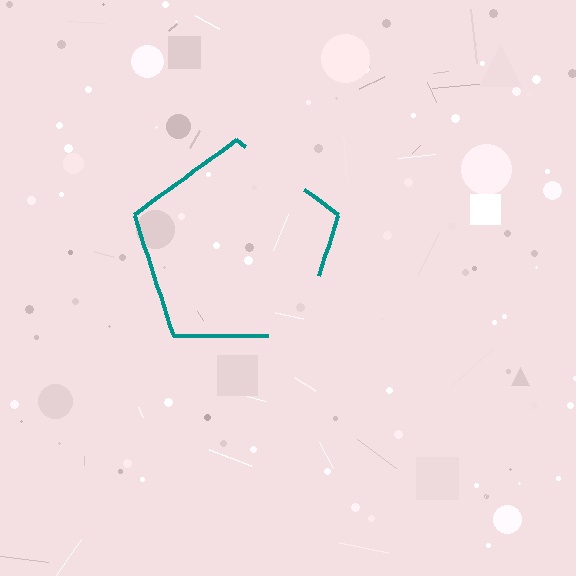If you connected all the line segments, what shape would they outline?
They would outline a pentagon.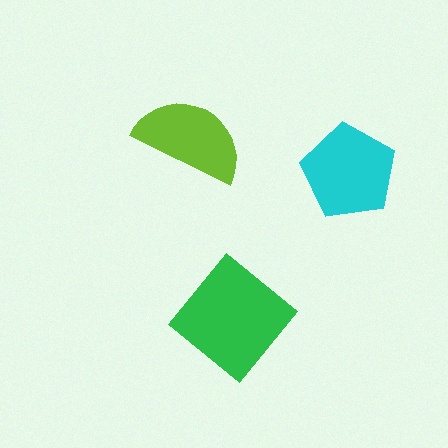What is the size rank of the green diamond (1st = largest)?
1st.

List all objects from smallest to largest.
The lime semicircle, the cyan pentagon, the green diamond.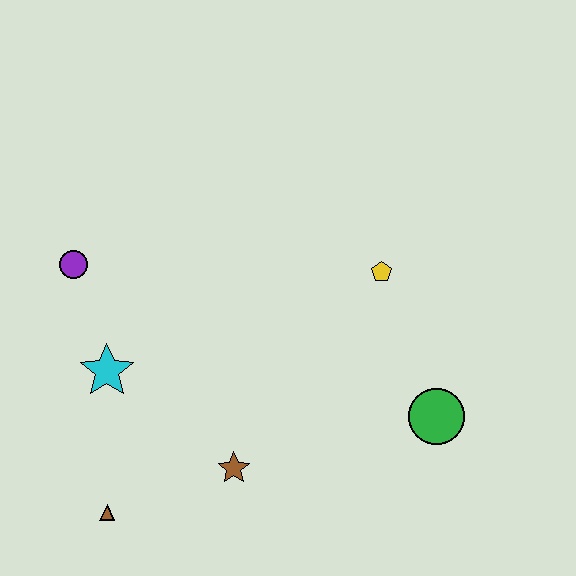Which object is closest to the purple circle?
The cyan star is closest to the purple circle.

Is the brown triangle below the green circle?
Yes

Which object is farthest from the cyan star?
The green circle is farthest from the cyan star.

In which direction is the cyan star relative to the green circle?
The cyan star is to the left of the green circle.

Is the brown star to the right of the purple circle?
Yes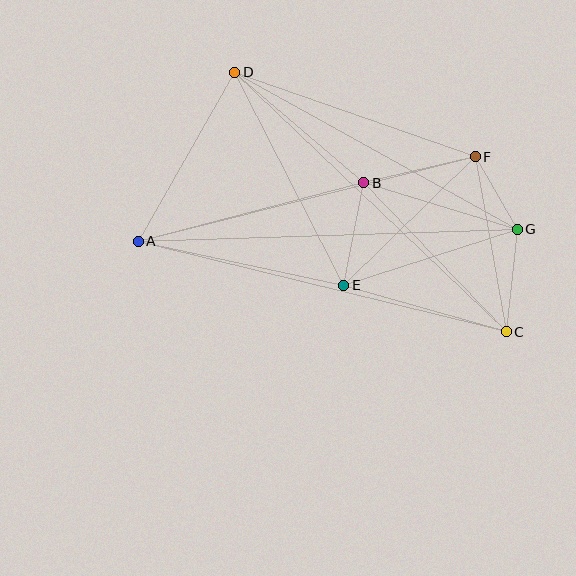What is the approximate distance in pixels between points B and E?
The distance between B and E is approximately 104 pixels.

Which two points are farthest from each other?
Points A and G are farthest from each other.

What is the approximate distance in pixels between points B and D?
The distance between B and D is approximately 170 pixels.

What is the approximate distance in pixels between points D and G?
The distance between D and G is approximately 323 pixels.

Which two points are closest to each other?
Points F and G are closest to each other.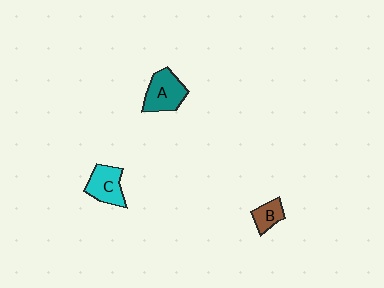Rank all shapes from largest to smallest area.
From largest to smallest: A (teal), C (cyan), B (brown).